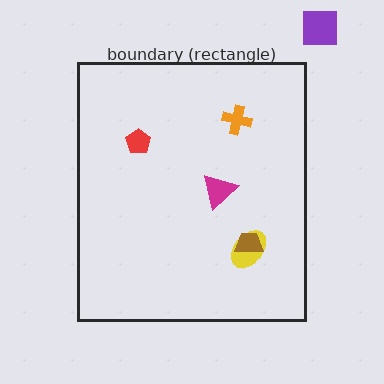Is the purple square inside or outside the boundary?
Outside.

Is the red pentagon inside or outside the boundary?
Inside.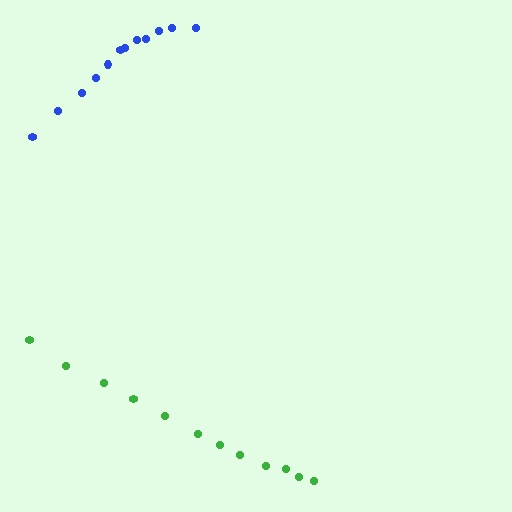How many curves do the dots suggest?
There are 2 distinct paths.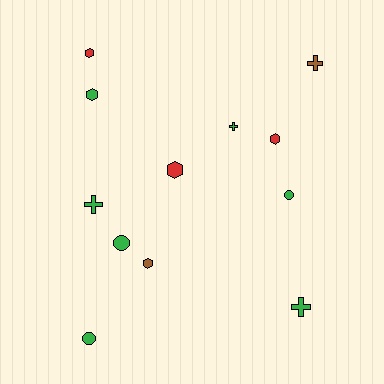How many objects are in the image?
There are 12 objects.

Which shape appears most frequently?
Hexagon, with 5 objects.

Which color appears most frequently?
Green, with 7 objects.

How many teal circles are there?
There are no teal circles.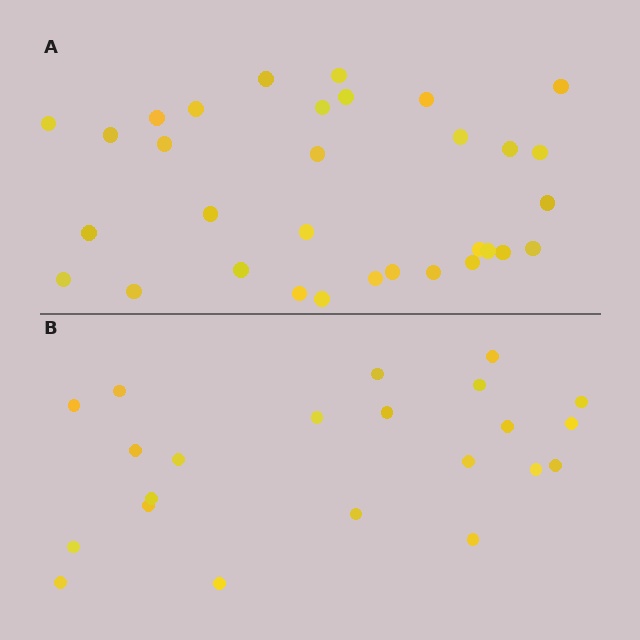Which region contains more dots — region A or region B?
Region A (the top region) has more dots.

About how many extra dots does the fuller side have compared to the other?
Region A has roughly 10 or so more dots than region B.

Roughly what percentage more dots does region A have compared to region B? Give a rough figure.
About 45% more.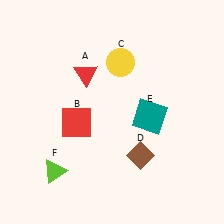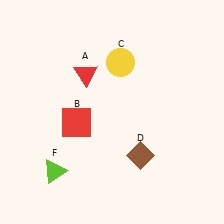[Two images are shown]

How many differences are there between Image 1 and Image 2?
There is 1 difference between the two images.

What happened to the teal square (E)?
The teal square (E) was removed in Image 2. It was in the bottom-right area of Image 1.